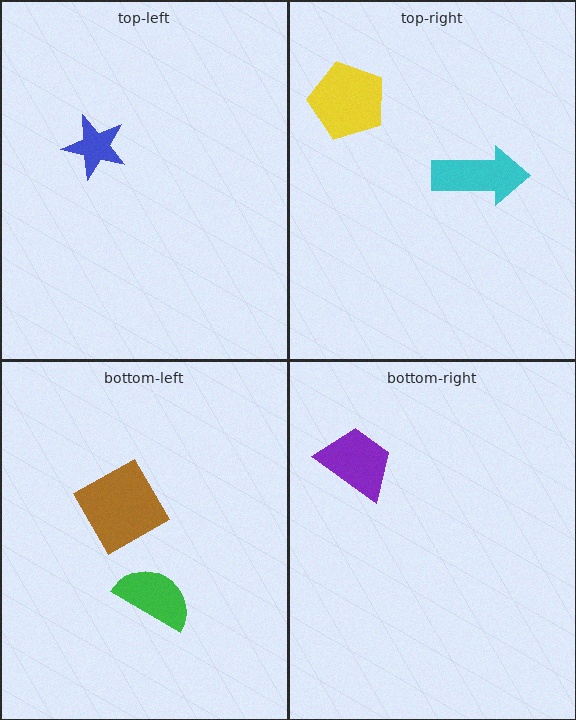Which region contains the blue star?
The top-left region.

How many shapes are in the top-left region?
1.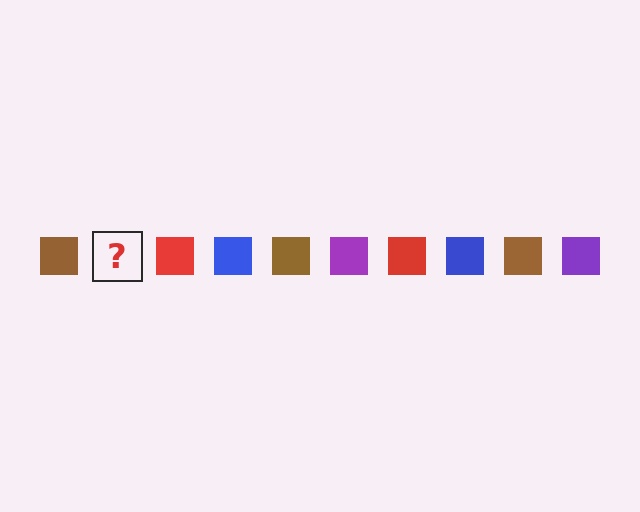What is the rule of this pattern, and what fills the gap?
The rule is that the pattern cycles through brown, purple, red, blue squares. The gap should be filled with a purple square.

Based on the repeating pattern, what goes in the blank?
The blank should be a purple square.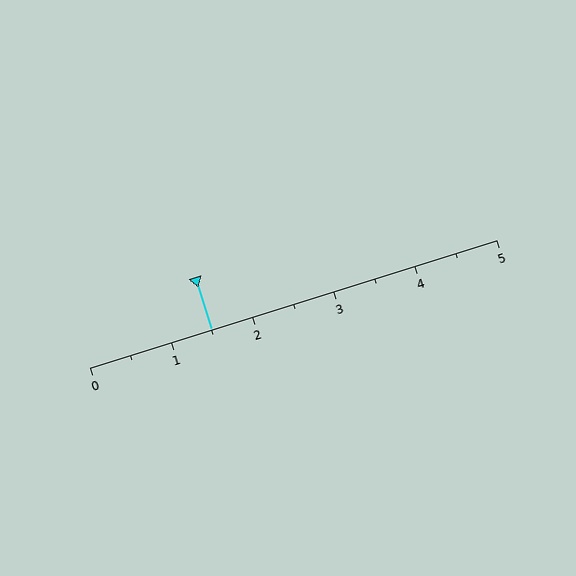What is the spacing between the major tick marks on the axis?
The major ticks are spaced 1 apart.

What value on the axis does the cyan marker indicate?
The marker indicates approximately 1.5.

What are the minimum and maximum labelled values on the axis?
The axis runs from 0 to 5.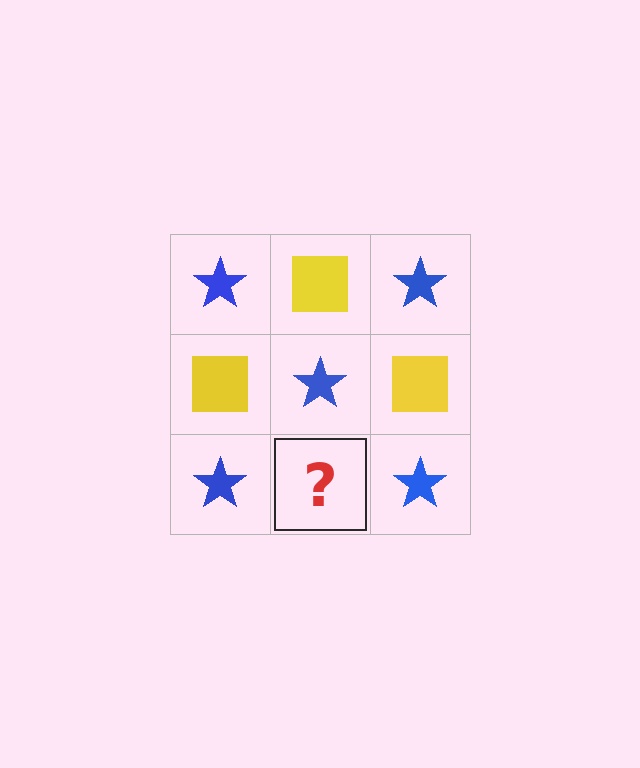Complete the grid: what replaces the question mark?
The question mark should be replaced with a yellow square.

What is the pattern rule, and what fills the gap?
The rule is that it alternates blue star and yellow square in a checkerboard pattern. The gap should be filled with a yellow square.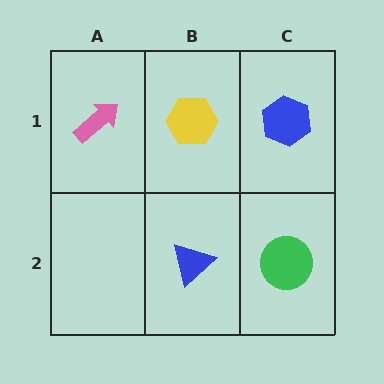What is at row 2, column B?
A blue triangle.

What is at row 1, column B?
A yellow hexagon.